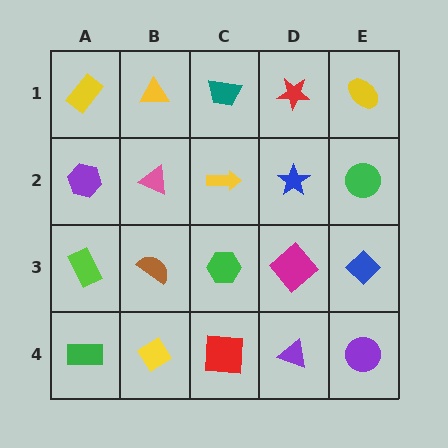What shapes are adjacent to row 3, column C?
A yellow arrow (row 2, column C), a red square (row 4, column C), a brown semicircle (row 3, column B), a magenta diamond (row 3, column D).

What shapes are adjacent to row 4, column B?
A brown semicircle (row 3, column B), a green rectangle (row 4, column A), a red square (row 4, column C).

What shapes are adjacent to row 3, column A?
A purple hexagon (row 2, column A), a green rectangle (row 4, column A), a brown semicircle (row 3, column B).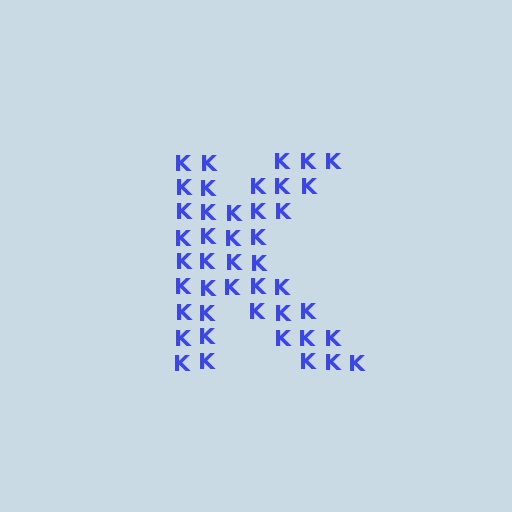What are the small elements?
The small elements are letter K's.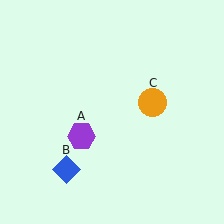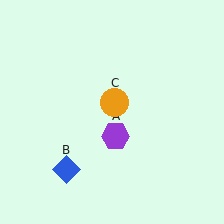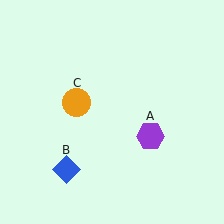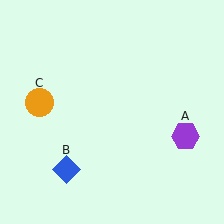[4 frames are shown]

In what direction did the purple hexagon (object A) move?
The purple hexagon (object A) moved right.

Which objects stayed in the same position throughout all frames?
Blue diamond (object B) remained stationary.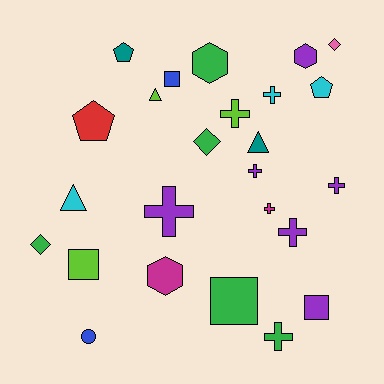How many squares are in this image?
There are 4 squares.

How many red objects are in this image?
There is 1 red object.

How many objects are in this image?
There are 25 objects.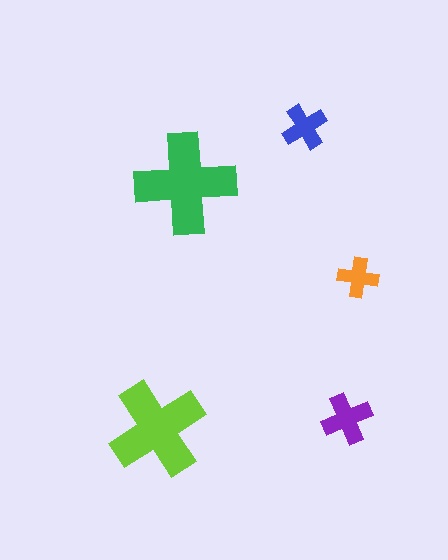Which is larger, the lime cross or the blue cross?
The lime one.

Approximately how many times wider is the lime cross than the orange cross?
About 2.5 times wider.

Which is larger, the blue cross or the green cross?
The green one.